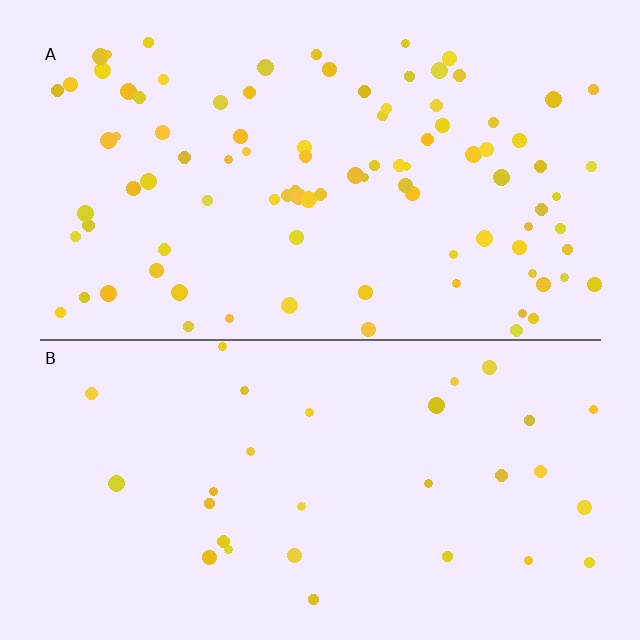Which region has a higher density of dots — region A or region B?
A (the top).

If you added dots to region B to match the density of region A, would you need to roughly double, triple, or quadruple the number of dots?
Approximately triple.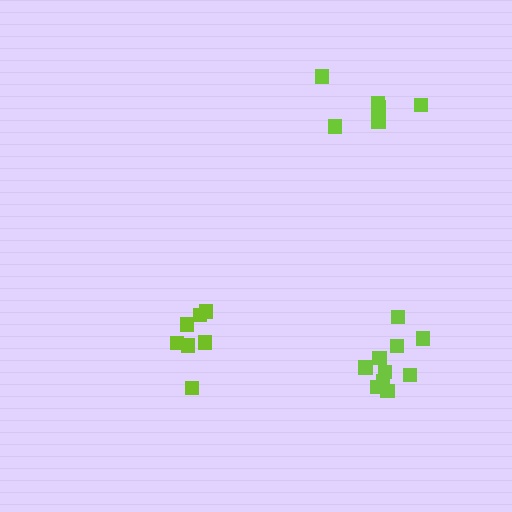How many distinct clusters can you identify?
There are 3 distinct clusters.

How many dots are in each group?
Group 1: 7 dots, Group 2: 6 dots, Group 3: 10 dots (23 total).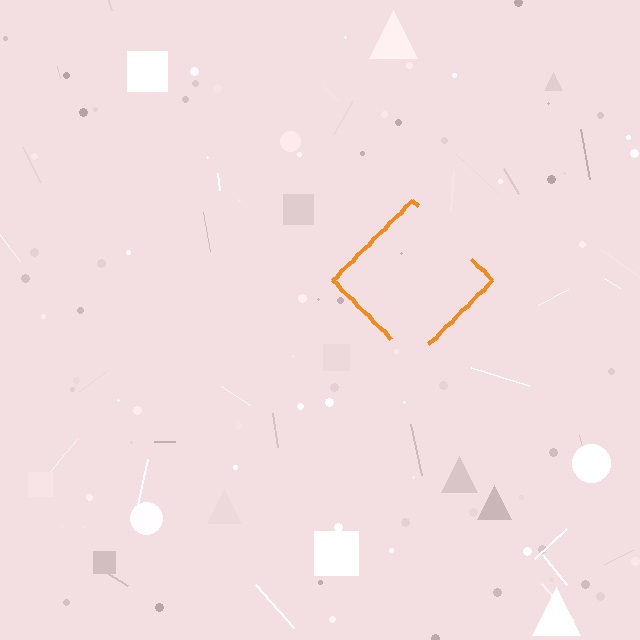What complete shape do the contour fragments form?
The contour fragments form a diamond.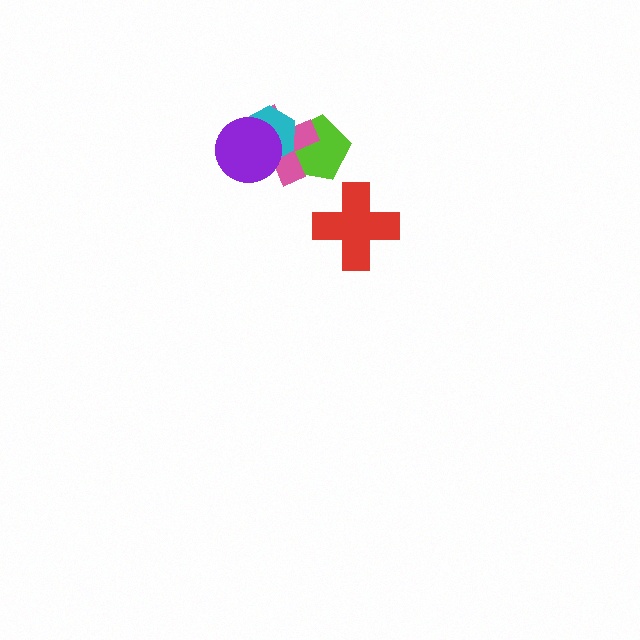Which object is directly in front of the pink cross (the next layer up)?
The cyan hexagon is directly in front of the pink cross.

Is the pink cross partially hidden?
Yes, it is partially covered by another shape.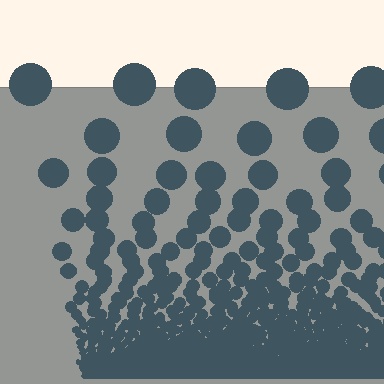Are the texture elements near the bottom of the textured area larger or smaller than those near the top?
Smaller. The gradient is inverted — elements near the bottom are smaller and denser.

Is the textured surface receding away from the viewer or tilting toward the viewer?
The surface appears to tilt toward the viewer. Texture elements get larger and sparser toward the top.